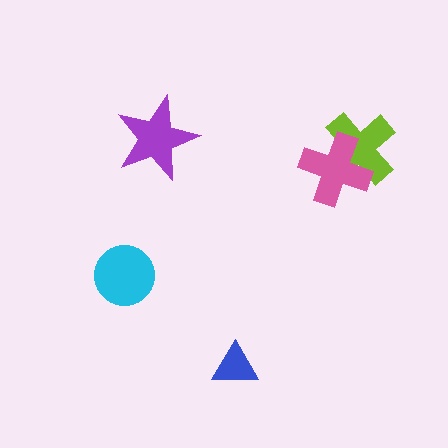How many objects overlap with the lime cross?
1 object overlaps with the lime cross.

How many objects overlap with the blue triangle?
0 objects overlap with the blue triangle.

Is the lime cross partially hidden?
Yes, it is partially covered by another shape.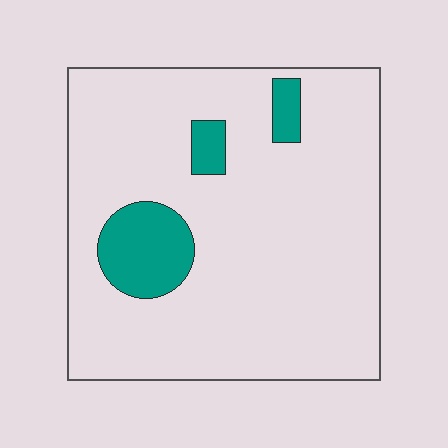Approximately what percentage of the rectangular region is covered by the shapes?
Approximately 10%.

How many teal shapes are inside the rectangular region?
3.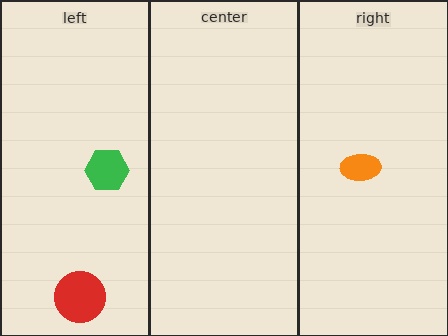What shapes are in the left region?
The red circle, the green hexagon.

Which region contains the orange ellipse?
The right region.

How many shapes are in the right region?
1.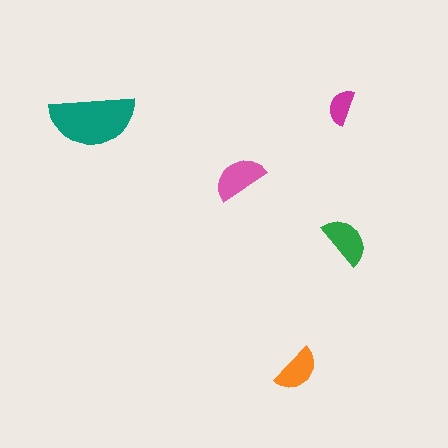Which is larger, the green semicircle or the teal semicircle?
The teal one.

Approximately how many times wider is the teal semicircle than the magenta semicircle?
About 2.5 times wider.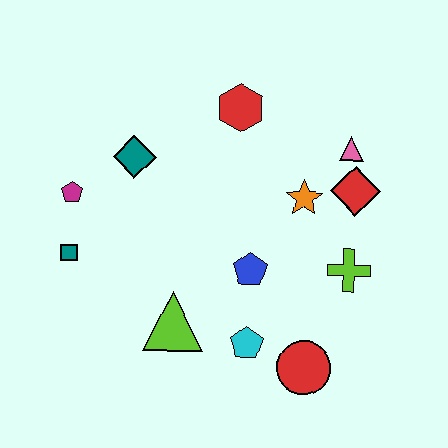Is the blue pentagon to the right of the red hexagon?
Yes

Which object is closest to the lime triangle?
The cyan pentagon is closest to the lime triangle.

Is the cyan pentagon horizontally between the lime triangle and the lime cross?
Yes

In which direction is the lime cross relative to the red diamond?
The lime cross is below the red diamond.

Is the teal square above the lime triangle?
Yes